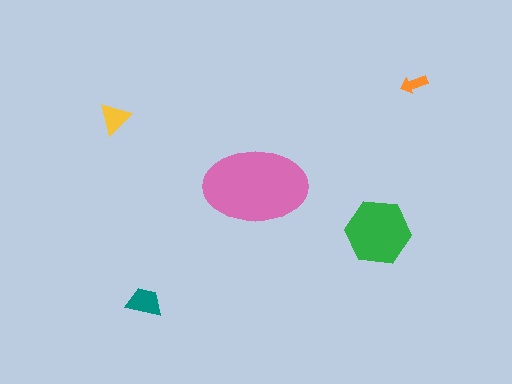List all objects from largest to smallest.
The pink ellipse, the green hexagon, the teal trapezoid, the yellow triangle, the orange arrow.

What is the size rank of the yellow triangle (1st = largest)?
4th.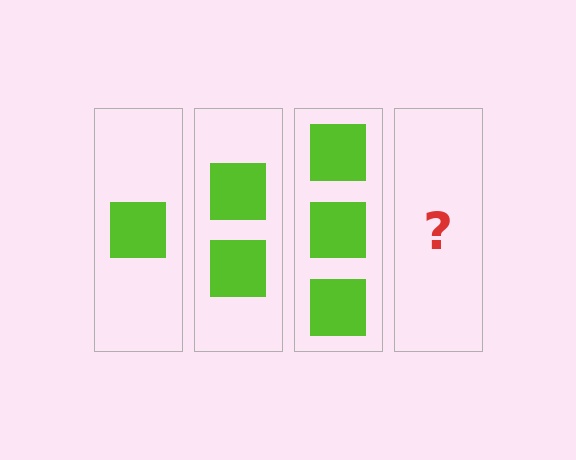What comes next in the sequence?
The next element should be 4 squares.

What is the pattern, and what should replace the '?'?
The pattern is that each step adds one more square. The '?' should be 4 squares.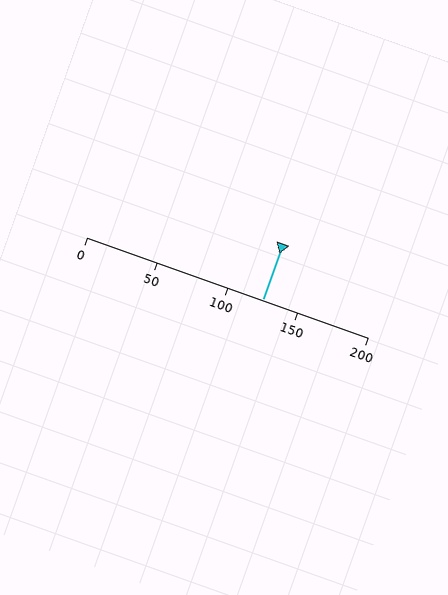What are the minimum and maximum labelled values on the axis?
The axis runs from 0 to 200.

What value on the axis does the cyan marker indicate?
The marker indicates approximately 125.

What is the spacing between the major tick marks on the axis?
The major ticks are spaced 50 apart.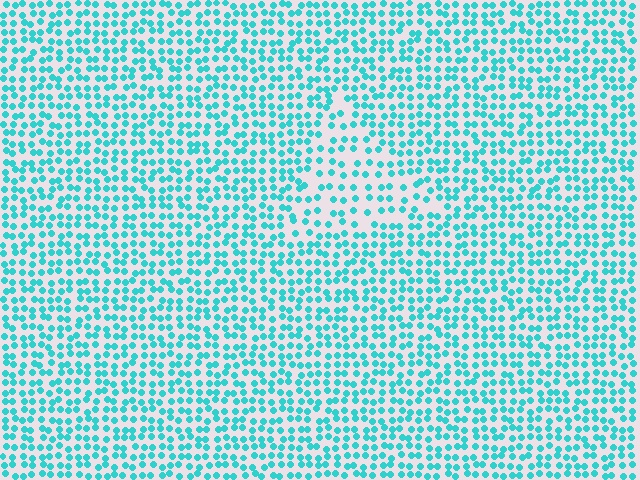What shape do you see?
I see a triangle.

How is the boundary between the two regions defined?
The boundary is defined by a change in element density (approximately 1.7x ratio). All elements are the same color, size, and shape.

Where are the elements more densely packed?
The elements are more densely packed outside the triangle boundary.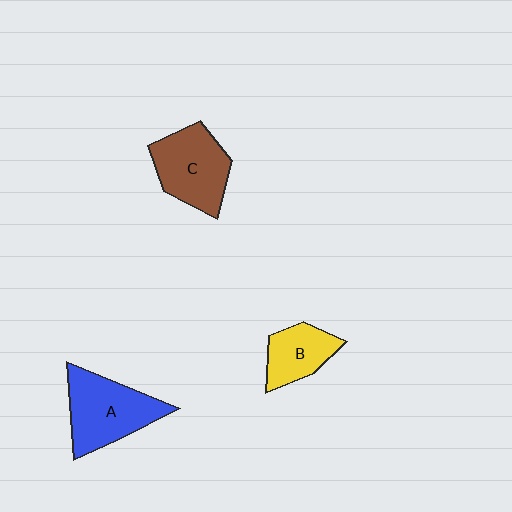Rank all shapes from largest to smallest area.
From largest to smallest: A (blue), C (brown), B (yellow).